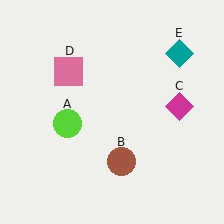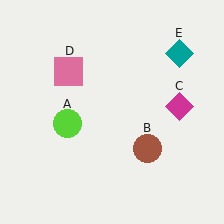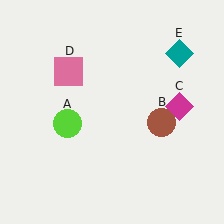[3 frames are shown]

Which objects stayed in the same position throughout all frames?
Lime circle (object A) and magenta diamond (object C) and pink square (object D) and teal diamond (object E) remained stationary.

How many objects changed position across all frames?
1 object changed position: brown circle (object B).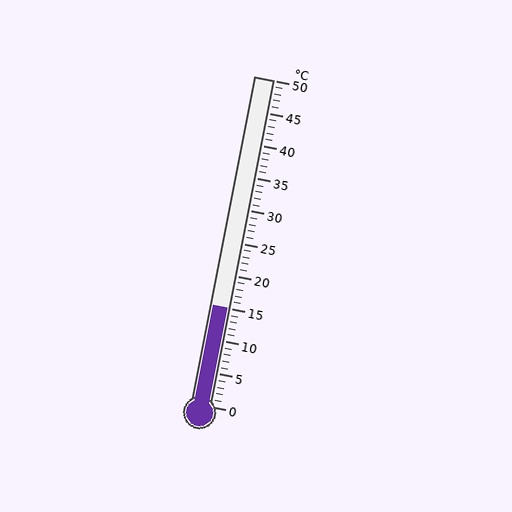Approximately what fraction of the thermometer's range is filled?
The thermometer is filled to approximately 30% of its range.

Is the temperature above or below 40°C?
The temperature is below 40°C.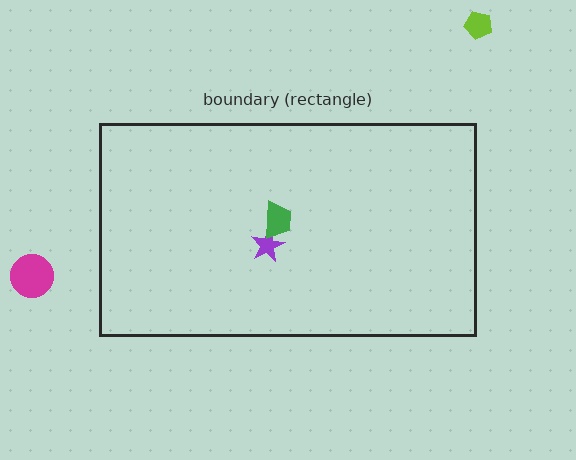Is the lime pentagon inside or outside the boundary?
Outside.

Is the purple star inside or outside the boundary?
Inside.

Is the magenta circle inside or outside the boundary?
Outside.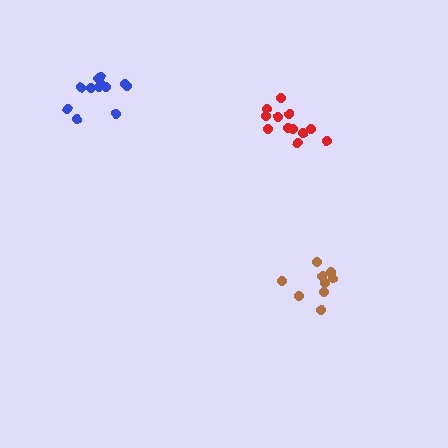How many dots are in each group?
Group 1: 12 dots, Group 2: 12 dots, Group 3: 9 dots (33 total).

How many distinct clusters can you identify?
There are 3 distinct clusters.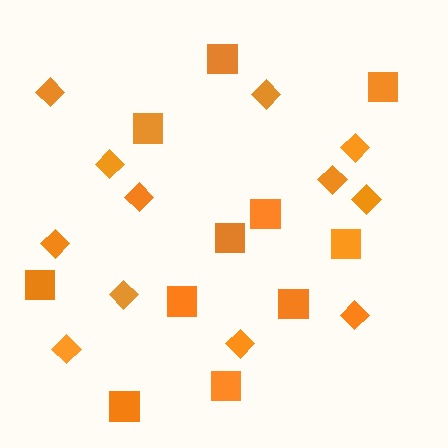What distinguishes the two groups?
There are 2 groups: one group of diamonds (12) and one group of squares (11).